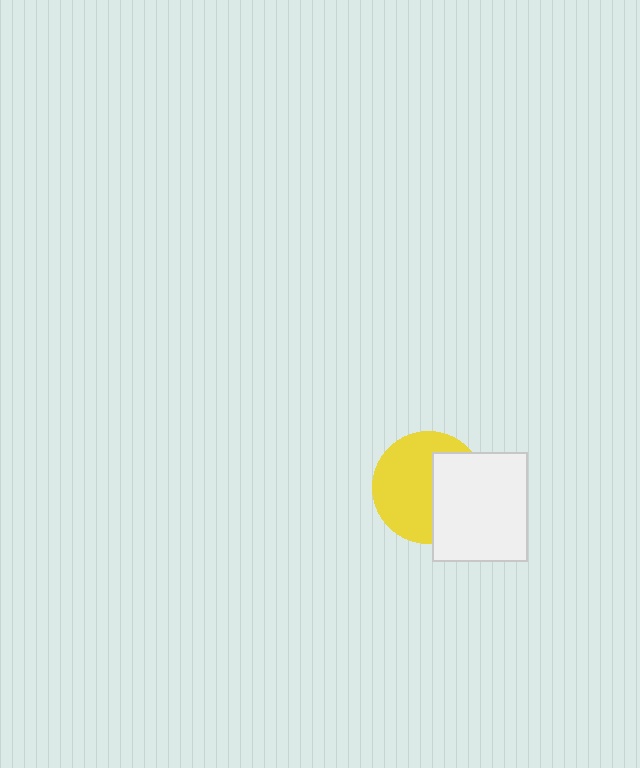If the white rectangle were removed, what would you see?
You would see the complete yellow circle.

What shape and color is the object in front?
The object in front is a white rectangle.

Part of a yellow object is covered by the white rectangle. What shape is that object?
It is a circle.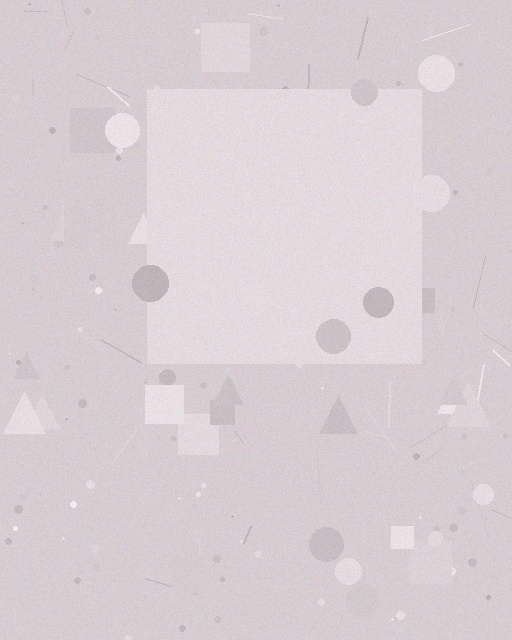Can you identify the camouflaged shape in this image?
The camouflaged shape is a square.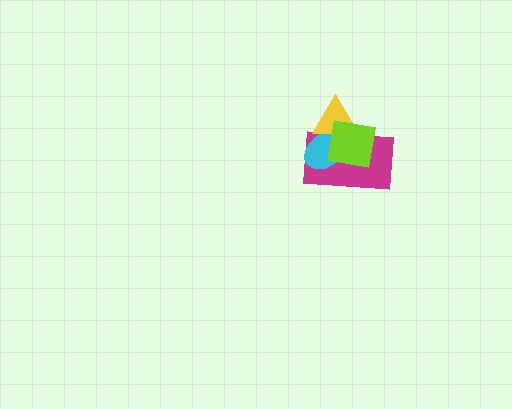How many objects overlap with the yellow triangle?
3 objects overlap with the yellow triangle.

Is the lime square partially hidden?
No, no other shape covers it.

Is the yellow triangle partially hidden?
Yes, it is partially covered by another shape.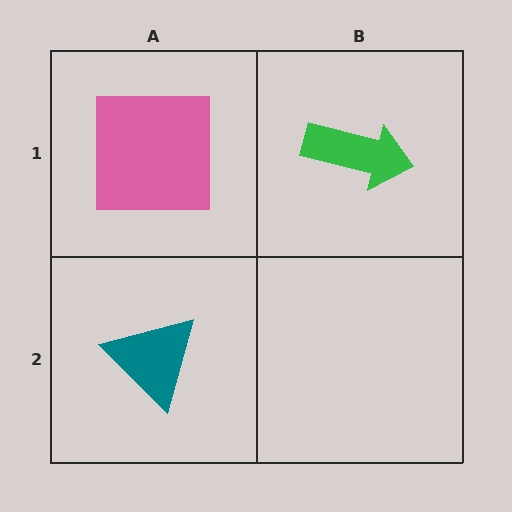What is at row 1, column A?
A pink square.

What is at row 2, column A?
A teal triangle.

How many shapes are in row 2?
1 shape.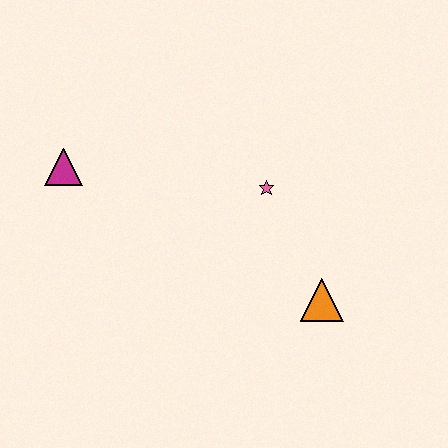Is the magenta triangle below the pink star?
No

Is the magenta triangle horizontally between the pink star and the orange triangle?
No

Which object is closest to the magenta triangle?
The pink star is closest to the magenta triangle.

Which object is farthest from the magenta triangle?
The orange triangle is farthest from the magenta triangle.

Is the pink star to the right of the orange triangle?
No